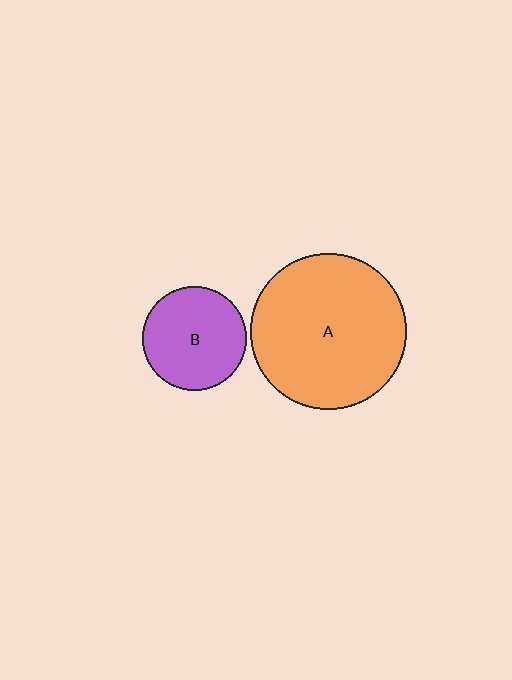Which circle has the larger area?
Circle A (orange).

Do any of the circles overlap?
No, none of the circles overlap.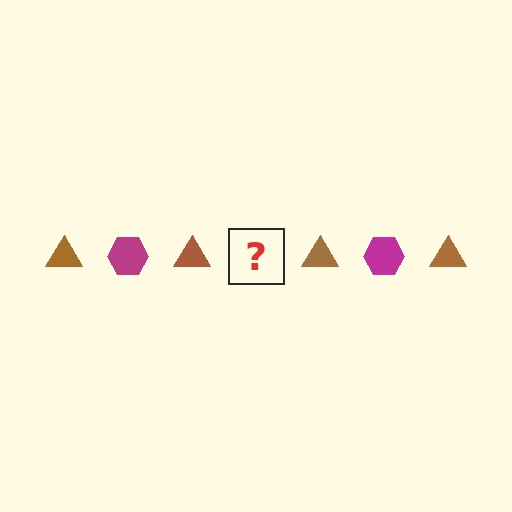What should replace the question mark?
The question mark should be replaced with a magenta hexagon.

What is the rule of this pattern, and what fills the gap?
The rule is that the pattern alternates between brown triangle and magenta hexagon. The gap should be filled with a magenta hexagon.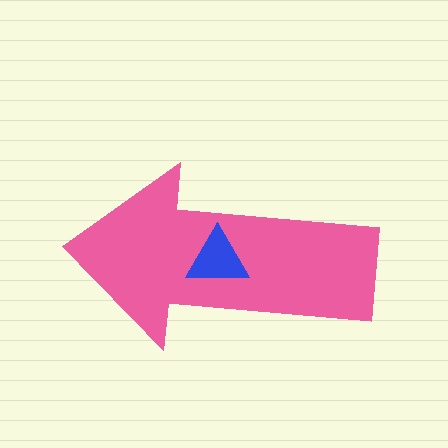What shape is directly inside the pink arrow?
The blue triangle.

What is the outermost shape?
The pink arrow.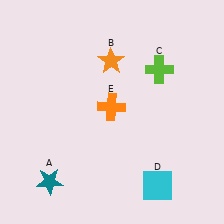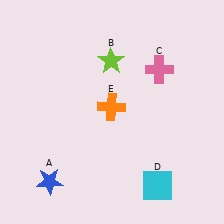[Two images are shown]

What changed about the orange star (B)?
In Image 1, B is orange. In Image 2, it changed to lime.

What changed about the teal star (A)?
In Image 1, A is teal. In Image 2, it changed to blue.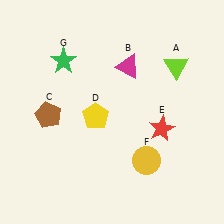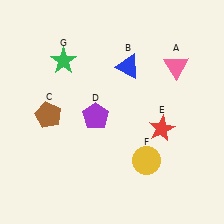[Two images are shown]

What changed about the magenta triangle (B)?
In Image 1, B is magenta. In Image 2, it changed to blue.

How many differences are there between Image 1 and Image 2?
There are 3 differences between the two images.